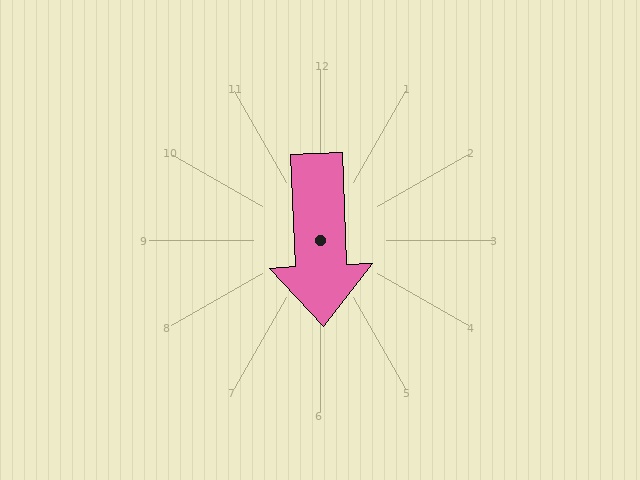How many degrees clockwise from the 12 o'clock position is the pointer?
Approximately 178 degrees.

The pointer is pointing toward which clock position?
Roughly 6 o'clock.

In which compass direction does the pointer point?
South.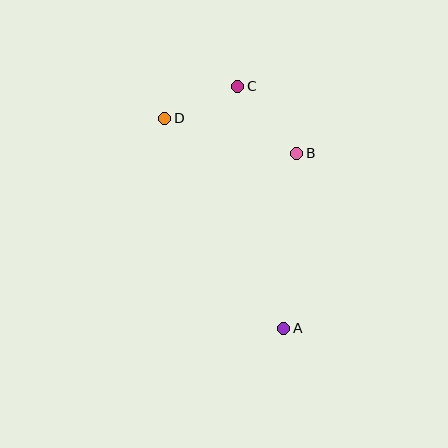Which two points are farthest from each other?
Points A and C are farthest from each other.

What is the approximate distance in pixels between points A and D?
The distance between A and D is approximately 242 pixels.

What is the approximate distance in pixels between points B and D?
The distance between B and D is approximately 137 pixels.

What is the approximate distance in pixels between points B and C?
The distance between B and C is approximately 89 pixels.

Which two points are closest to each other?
Points C and D are closest to each other.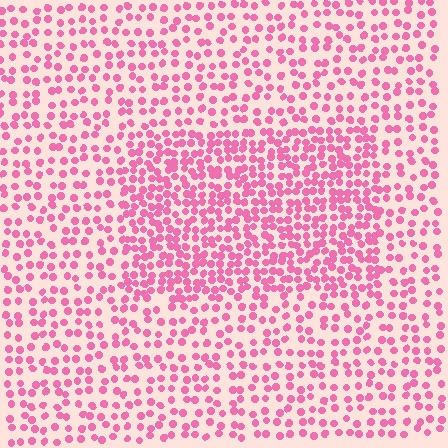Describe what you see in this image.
The image contains small pink elements arranged at two different densities. A rectangle-shaped region is visible where the elements are more densely packed than the surrounding area.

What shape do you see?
I see a rectangle.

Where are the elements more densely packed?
The elements are more densely packed inside the rectangle boundary.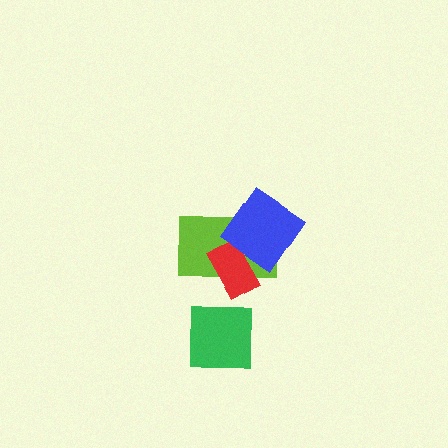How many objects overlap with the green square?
0 objects overlap with the green square.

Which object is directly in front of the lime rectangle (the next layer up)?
The red rectangle is directly in front of the lime rectangle.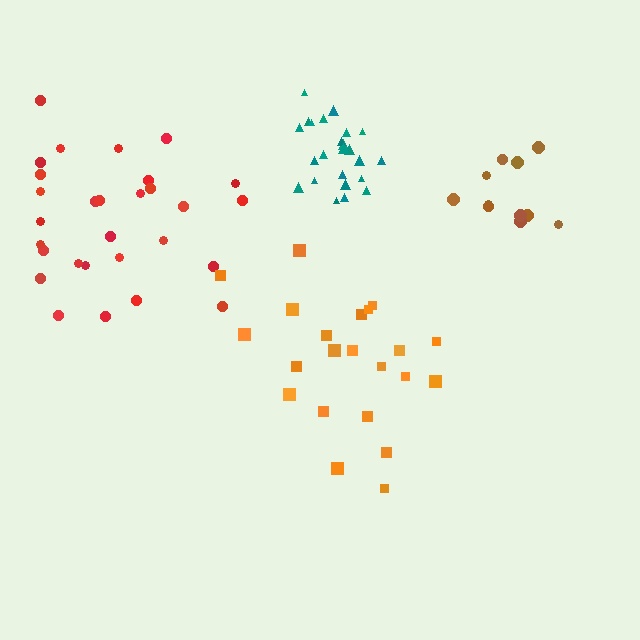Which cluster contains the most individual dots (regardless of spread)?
Red (29).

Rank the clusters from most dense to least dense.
teal, red, orange, brown.